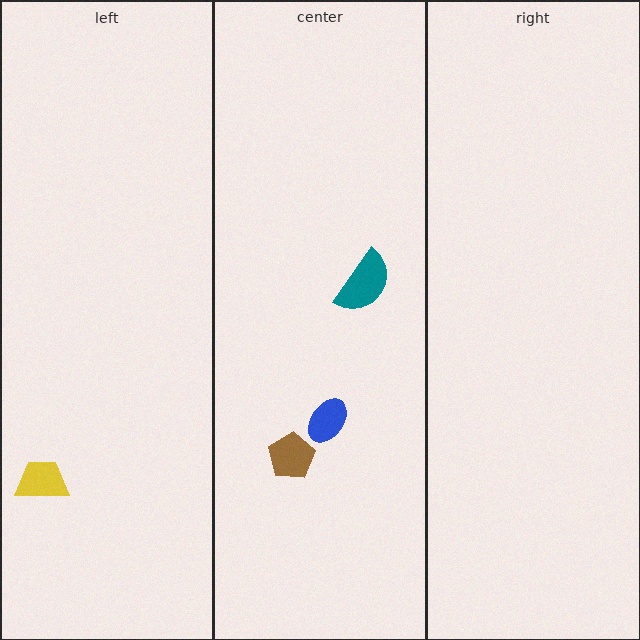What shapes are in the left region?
The yellow trapezoid.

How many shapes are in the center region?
3.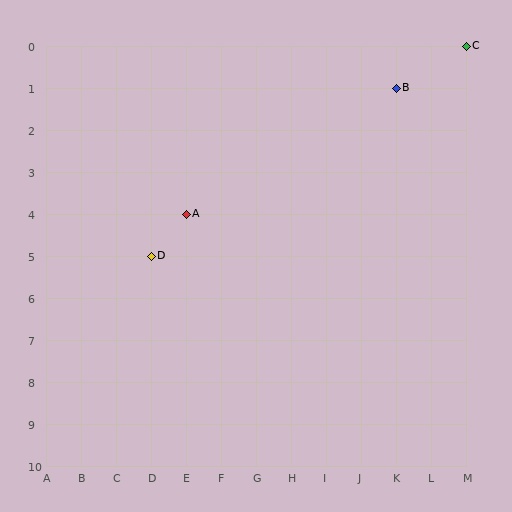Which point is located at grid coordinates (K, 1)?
Point B is at (K, 1).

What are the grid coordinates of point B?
Point B is at grid coordinates (K, 1).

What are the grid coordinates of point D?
Point D is at grid coordinates (D, 5).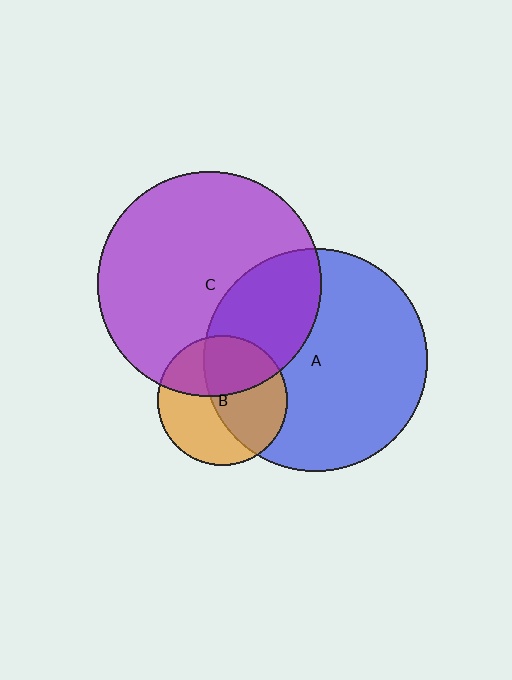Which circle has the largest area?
Circle C (purple).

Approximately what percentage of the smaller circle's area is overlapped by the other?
Approximately 30%.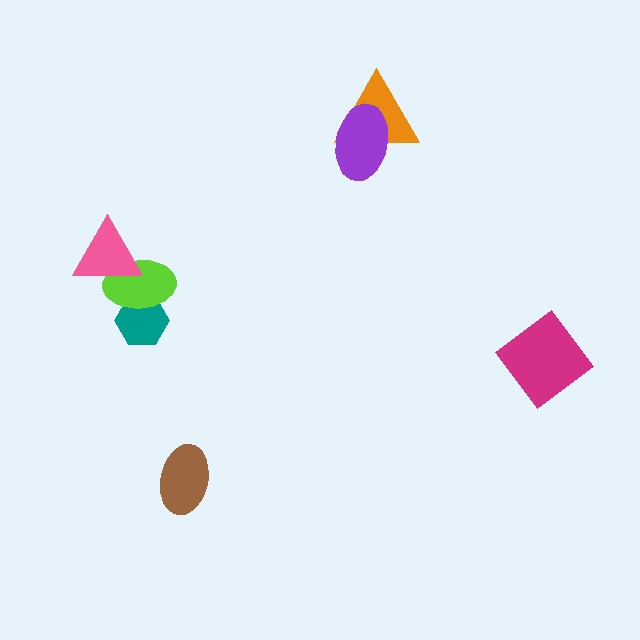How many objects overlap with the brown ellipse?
0 objects overlap with the brown ellipse.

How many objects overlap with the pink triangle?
1 object overlaps with the pink triangle.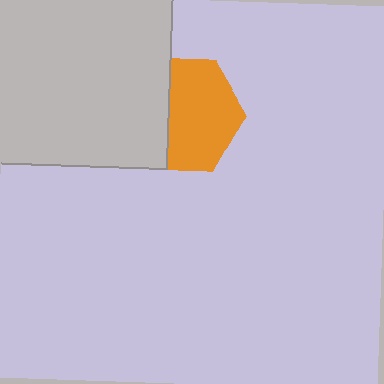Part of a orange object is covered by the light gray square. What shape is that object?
It is a hexagon.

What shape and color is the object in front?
The object in front is a light gray square.